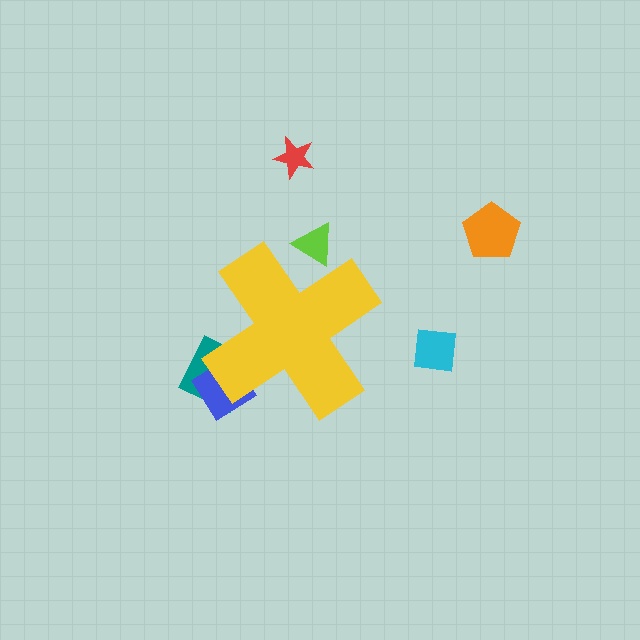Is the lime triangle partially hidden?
Yes, the lime triangle is partially hidden behind the yellow cross.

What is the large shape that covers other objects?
A yellow cross.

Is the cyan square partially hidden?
No, the cyan square is fully visible.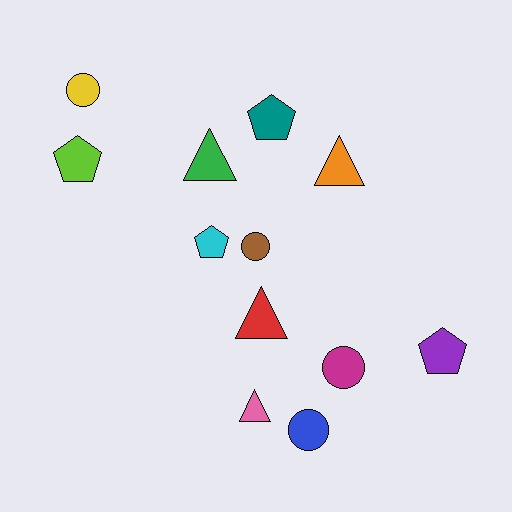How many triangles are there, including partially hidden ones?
There are 4 triangles.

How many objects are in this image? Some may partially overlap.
There are 12 objects.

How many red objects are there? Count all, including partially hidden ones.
There is 1 red object.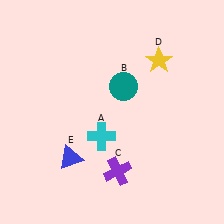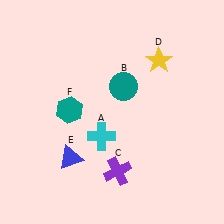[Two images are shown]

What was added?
A teal hexagon (F) was added in Image 2.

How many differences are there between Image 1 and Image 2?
There is 1 difference between the two images.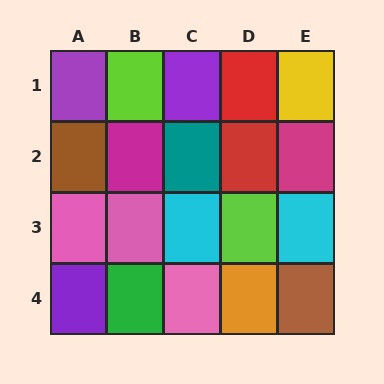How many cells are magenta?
2 cells are magenta.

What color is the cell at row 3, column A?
Pink.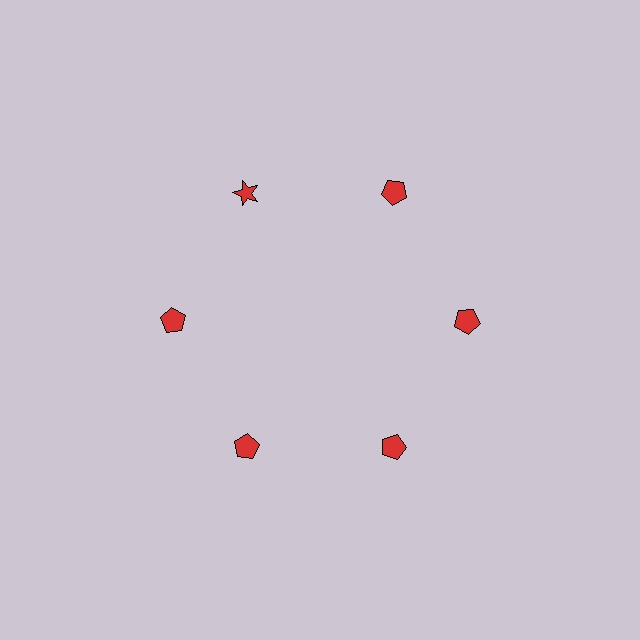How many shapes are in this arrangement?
There are 6 shapes arranged in a ring pattern.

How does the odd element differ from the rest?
It has a different shape: star instead of pentagon.